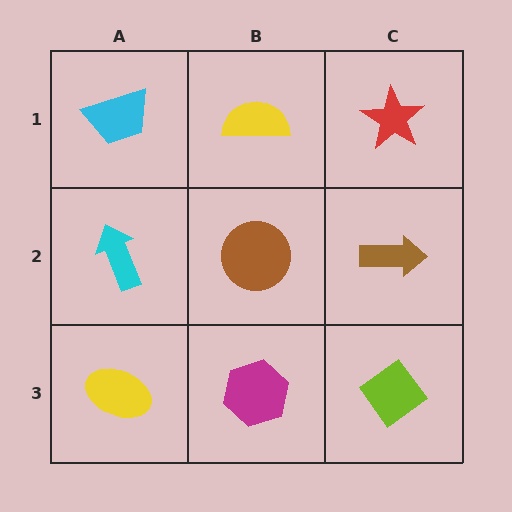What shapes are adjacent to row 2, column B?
A yellow semicircle (row 1, column B), a magenta hexagon (row 3, column B), a cyan arrow (row 2, column A), a brown arrow (row 2, column C).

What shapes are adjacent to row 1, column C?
A brown arrow (row 2, column C), a yellow semicircle (row 1, column B).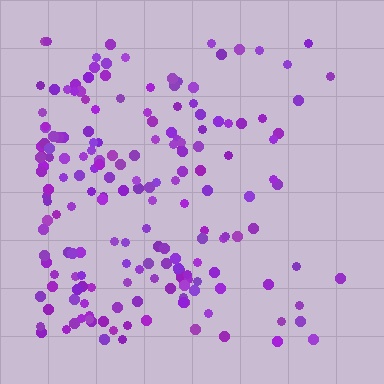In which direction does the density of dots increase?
From right to left, with the left side densest.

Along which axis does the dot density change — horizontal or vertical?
Horizontal.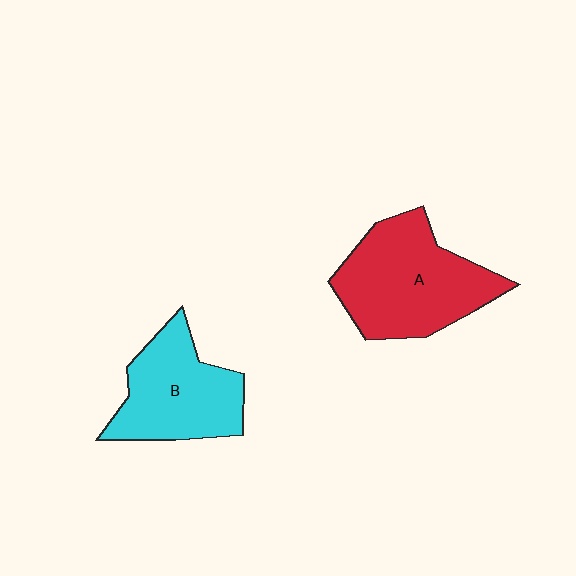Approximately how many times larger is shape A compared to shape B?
Approximately 1.3 times.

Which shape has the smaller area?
Shape B (cyan).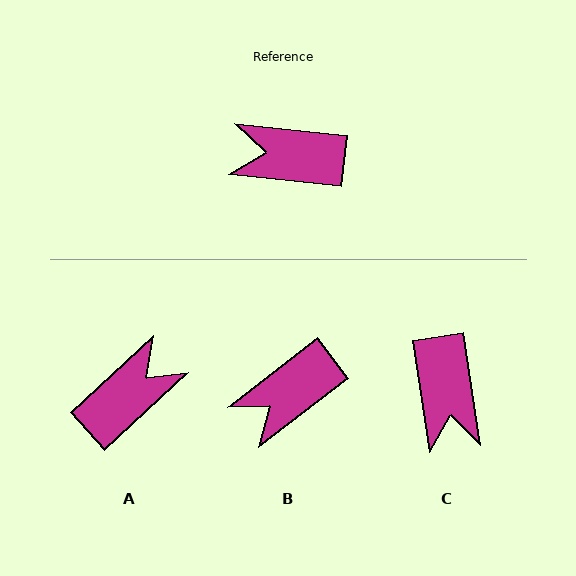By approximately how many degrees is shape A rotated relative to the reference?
Approximately 131 degrees clockwise.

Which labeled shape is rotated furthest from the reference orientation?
A, about 131 degrees away.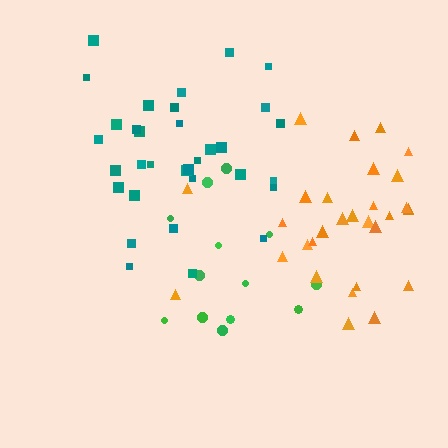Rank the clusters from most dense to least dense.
teal, orange, green.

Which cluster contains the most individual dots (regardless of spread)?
Teal (34).